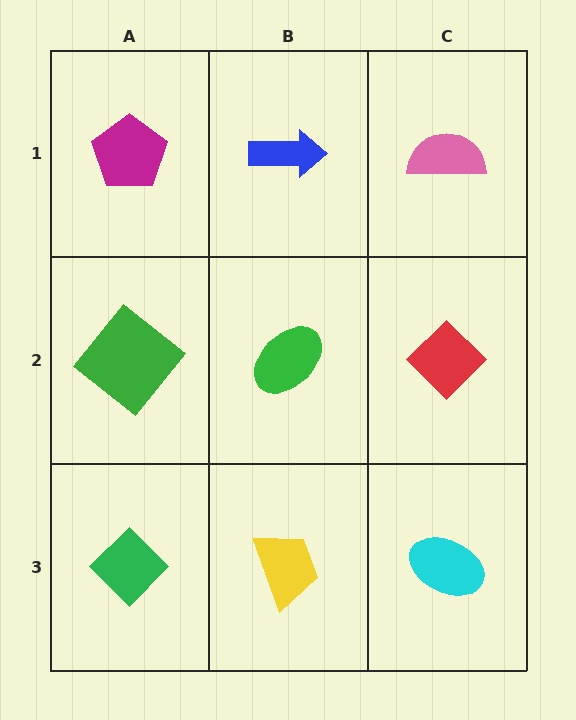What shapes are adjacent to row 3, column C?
A red diamond (row 2, column C), a yellow trapezoid (row 3, column B).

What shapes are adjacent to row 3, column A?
A green diamond (row 2, column A), a yellow trapezoid (row 3, column B).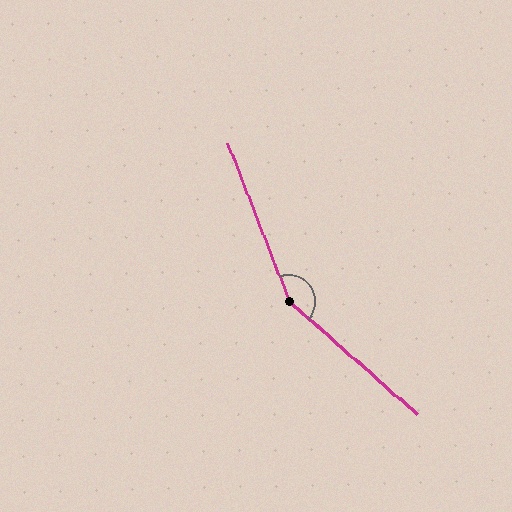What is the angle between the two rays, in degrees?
Approximately 153 degrees.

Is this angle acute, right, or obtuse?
It is obtuse.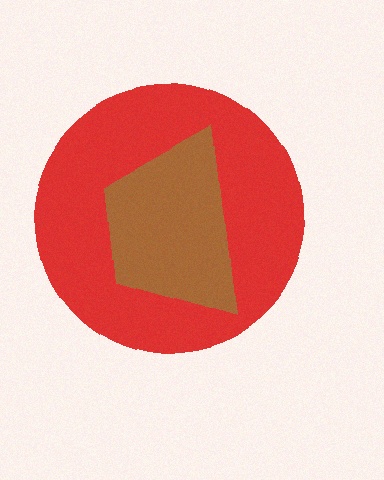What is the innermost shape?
The brown trapezoid.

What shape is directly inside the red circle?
The brown trapezoid.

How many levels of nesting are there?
2.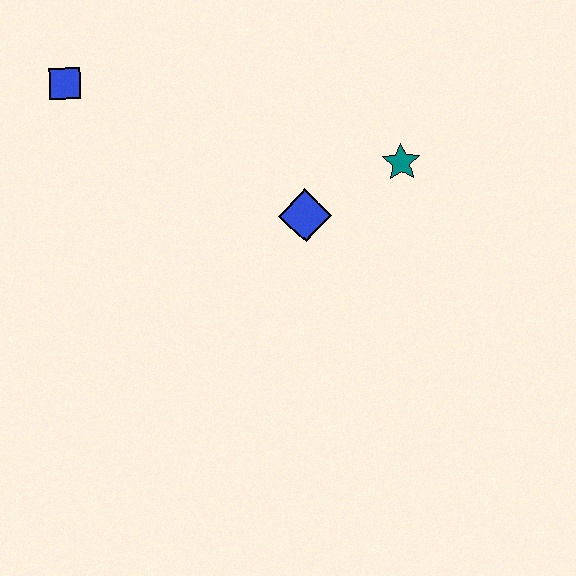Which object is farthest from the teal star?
The blue square is farthest from the teal star.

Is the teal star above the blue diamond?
Yes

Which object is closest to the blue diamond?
The teal star is closest to the blue diamond.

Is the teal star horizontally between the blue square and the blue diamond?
No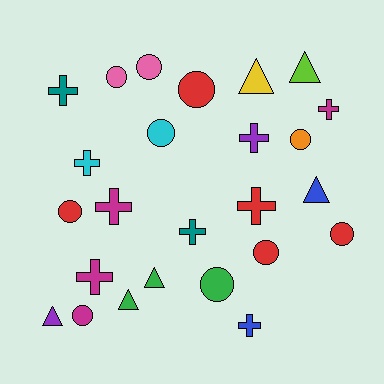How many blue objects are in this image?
There are 2 blue objects.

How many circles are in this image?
There are 10 circles.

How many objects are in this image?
There are 25 objects.